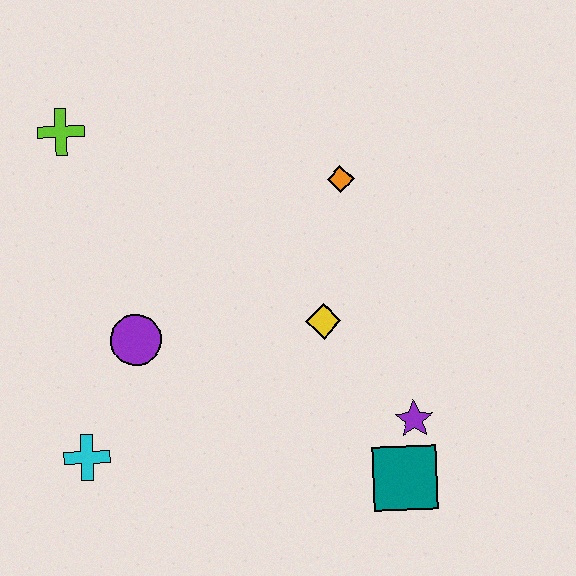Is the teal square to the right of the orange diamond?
Yes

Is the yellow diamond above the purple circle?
Yes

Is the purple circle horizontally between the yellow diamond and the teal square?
No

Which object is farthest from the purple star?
The lime cross is farthest from the purple star.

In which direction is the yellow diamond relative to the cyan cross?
The yellow diamond is to the right of the cyan cross.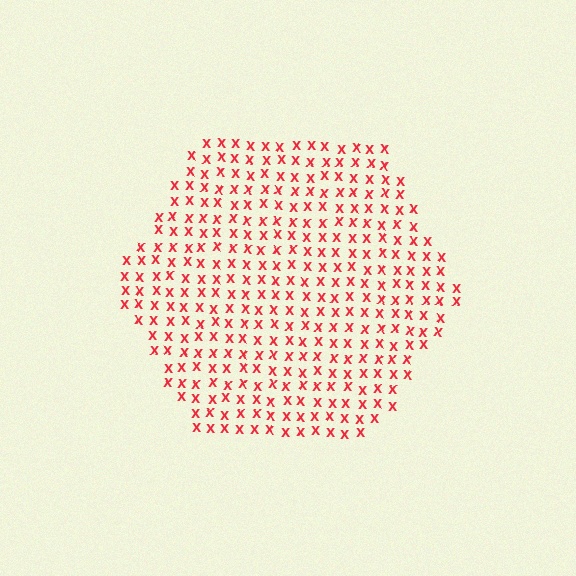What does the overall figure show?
The overall figure shows a hexagon.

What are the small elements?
The small elements are letter X's.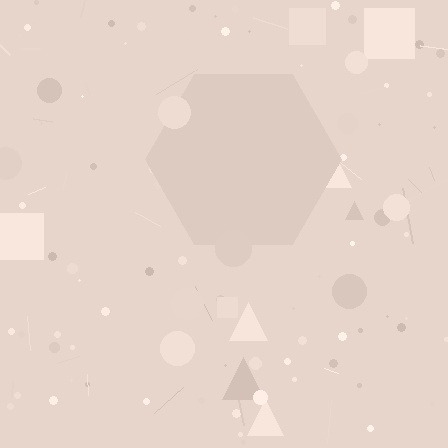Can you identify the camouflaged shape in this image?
The camouflaged shape is a hexagon.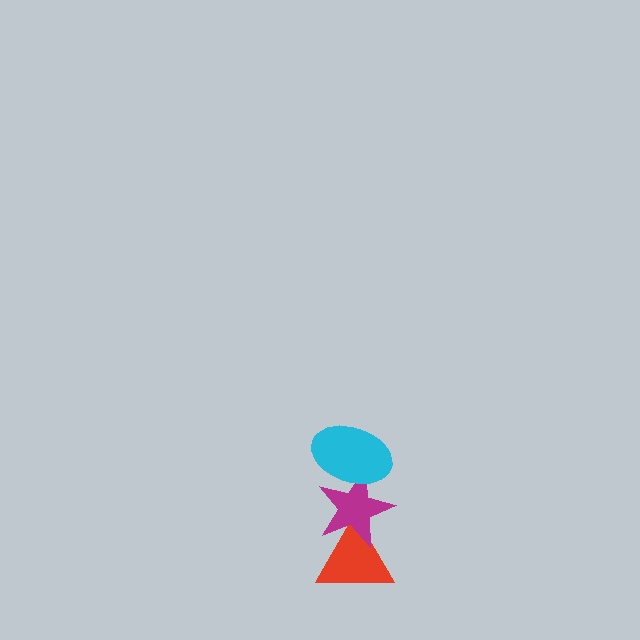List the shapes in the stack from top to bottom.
From top to bottom: the cyan ellipse, the magenta star, the red triangle.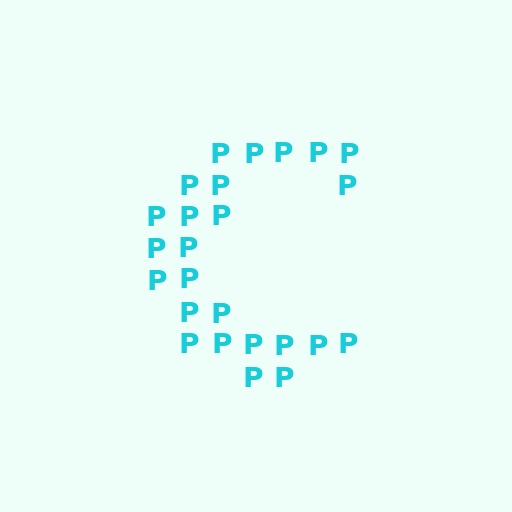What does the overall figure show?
The overall figure shows the letter C.